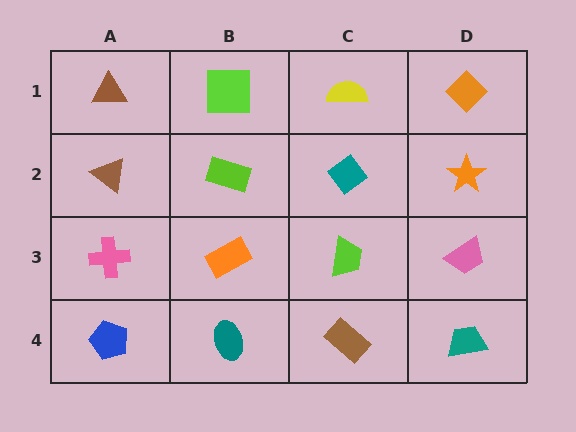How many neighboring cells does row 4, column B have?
3.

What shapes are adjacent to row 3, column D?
An orange star (row 2, column D), a teal trapezoid (row 4, column D), a lime trapezoid (row 3, column C).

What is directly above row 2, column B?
A lime square.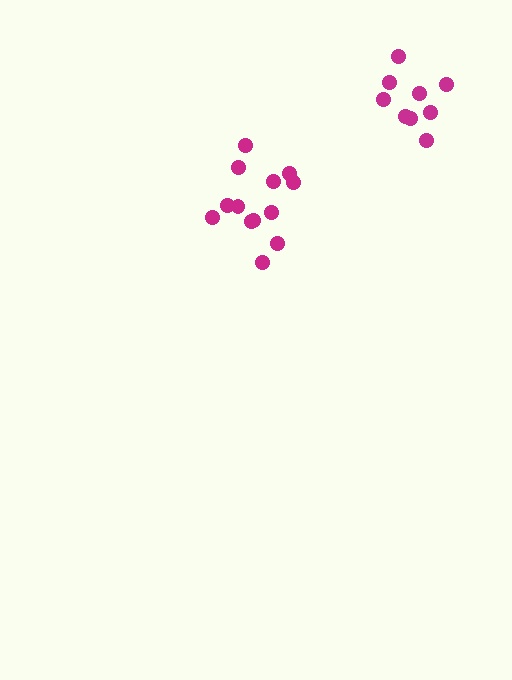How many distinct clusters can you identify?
There are 2 distinct clusters.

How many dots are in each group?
Group 1: 13 dots, Group 2: 9 dots (22 total).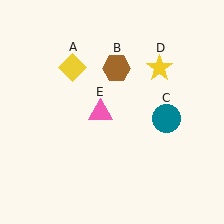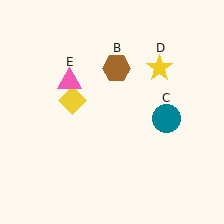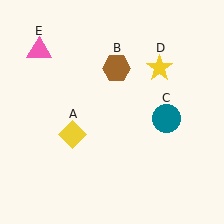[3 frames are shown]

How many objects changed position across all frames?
2 objects changed position: yellow diamond (object A), pink triangle (object E).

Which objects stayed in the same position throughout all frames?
Brown hexagon (object B) and teal circle (object C) and yellow star (object D) remained stationary.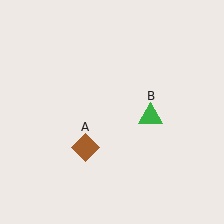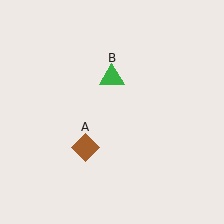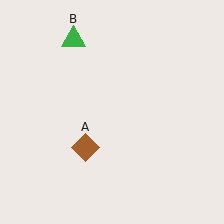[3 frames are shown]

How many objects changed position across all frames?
1 object changed position: green triangle (object B).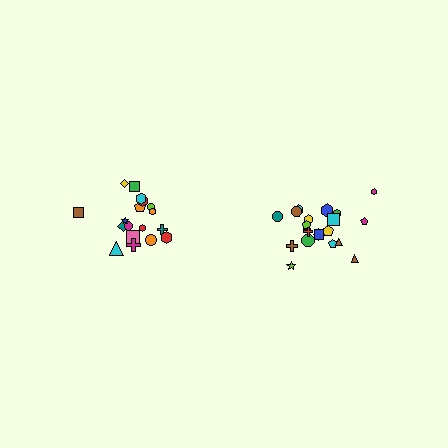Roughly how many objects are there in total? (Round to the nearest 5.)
Roughly 40 objects in total.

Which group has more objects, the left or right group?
The right group.